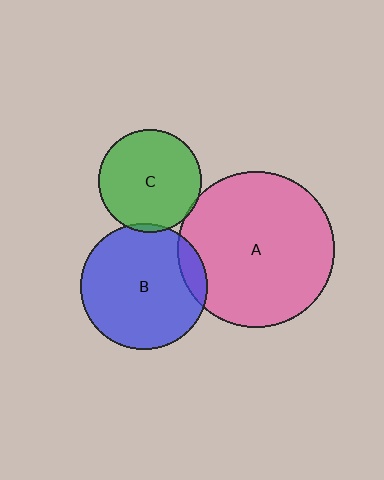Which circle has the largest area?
Circle A (pink).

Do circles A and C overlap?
Yes.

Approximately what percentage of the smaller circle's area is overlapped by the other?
Approximately 5%.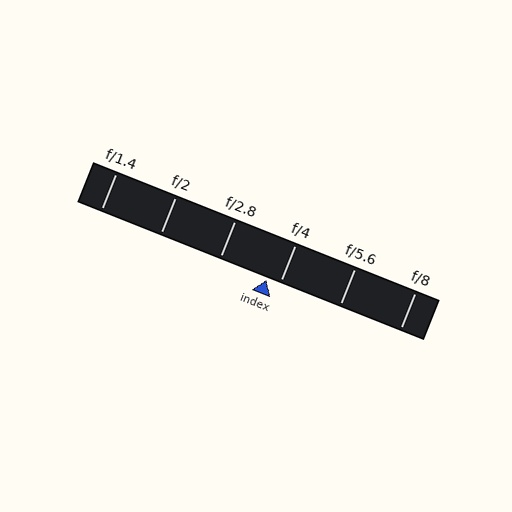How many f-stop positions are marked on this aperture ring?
There are 6 f-stop positions marked.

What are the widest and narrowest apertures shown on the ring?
The widest aperture shown is f/1.4 and the narrowest is f/8.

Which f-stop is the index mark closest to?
The index mark is closest to f/4.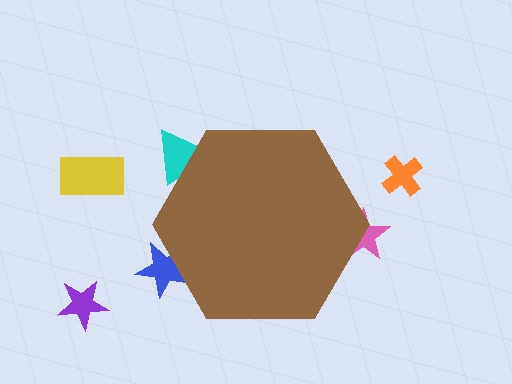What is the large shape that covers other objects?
A brown hexagon.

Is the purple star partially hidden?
No, the purple star is fully visible.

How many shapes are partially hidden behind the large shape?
3 shapes are partially hidden.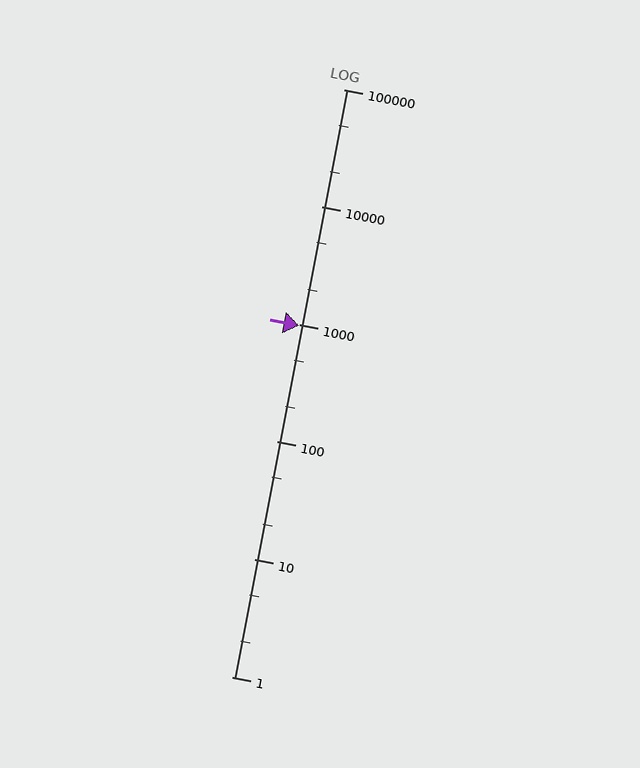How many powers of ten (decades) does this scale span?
The scale spans 5 decades, from 1 to 100000.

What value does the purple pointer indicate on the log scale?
The pointer indicates approximately 980.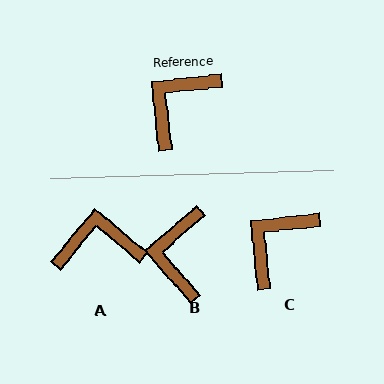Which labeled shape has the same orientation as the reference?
C.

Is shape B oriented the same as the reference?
No, it is off by about 35 degrees.